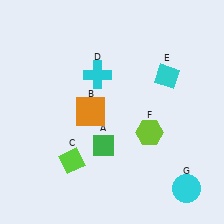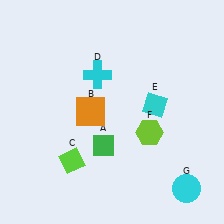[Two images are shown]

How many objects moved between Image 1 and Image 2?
1 object moved between the two images.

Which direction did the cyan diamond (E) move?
The cyan diamond (E) moved down.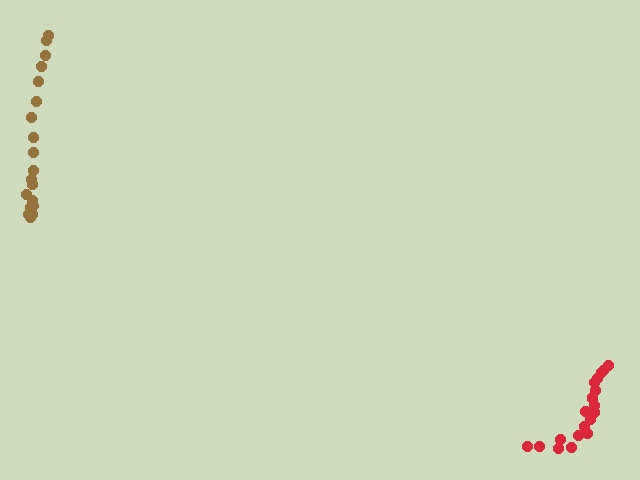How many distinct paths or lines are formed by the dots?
There are 2 distinct paths.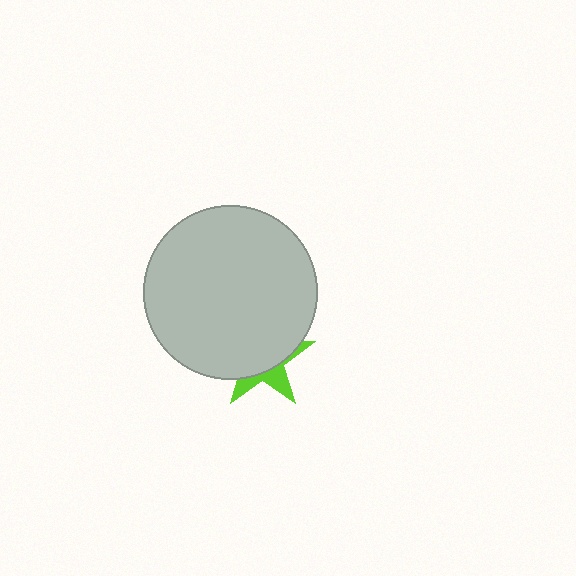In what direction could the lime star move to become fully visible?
The lime star could move down. That would shift it out from behind the light gray circle entirely.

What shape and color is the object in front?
The object in front is a light gray circle.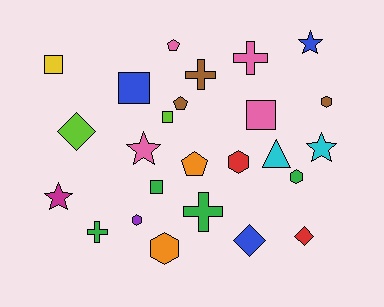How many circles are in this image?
There are no circles.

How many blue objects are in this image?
There are 3 blue objects.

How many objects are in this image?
There are 25 objects.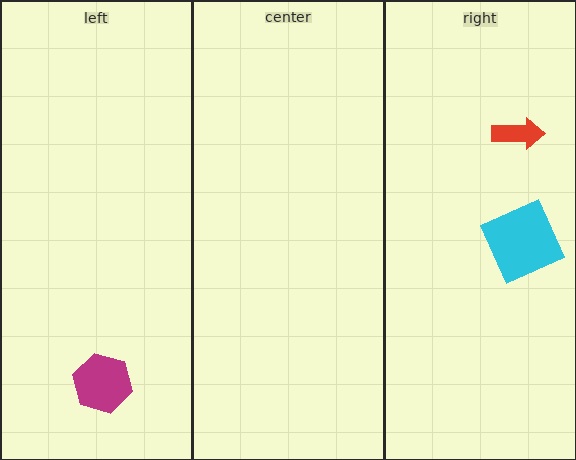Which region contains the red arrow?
The right region.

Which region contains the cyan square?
The right region.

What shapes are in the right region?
The cyan square, the red arrow.